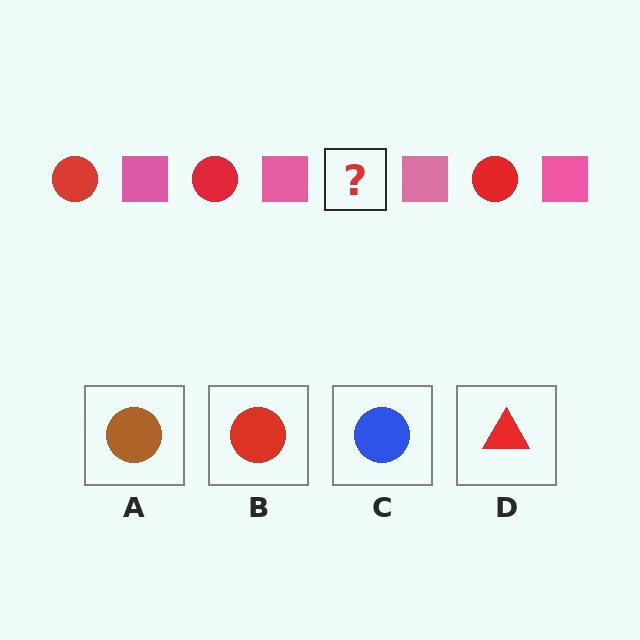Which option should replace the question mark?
Option B.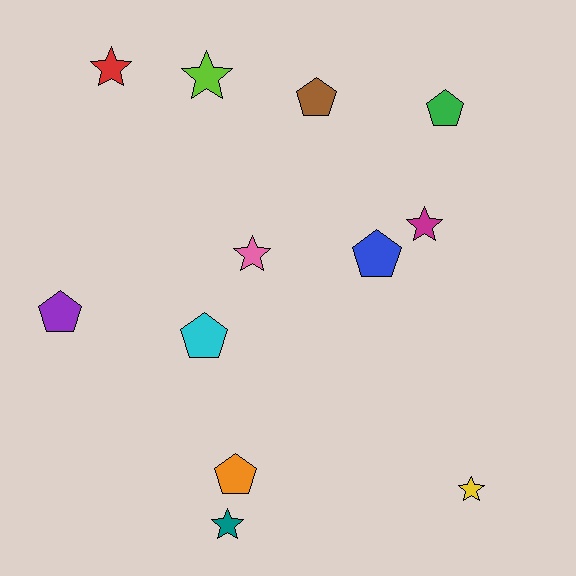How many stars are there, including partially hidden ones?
There are 6 stars.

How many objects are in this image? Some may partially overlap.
There are 12 objects.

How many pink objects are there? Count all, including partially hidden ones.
There is 1 pink object.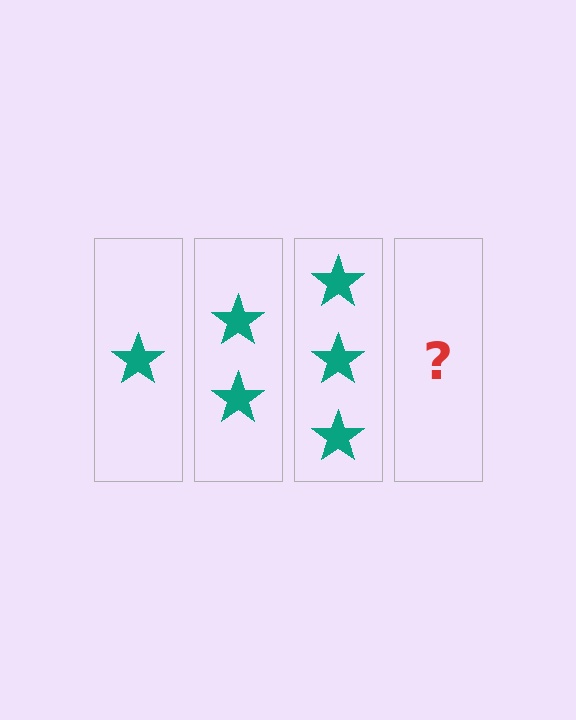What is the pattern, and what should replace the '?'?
The pattern is that each step adds one more star. The '?' should be 4 stars.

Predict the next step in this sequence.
The next step is 4 stars.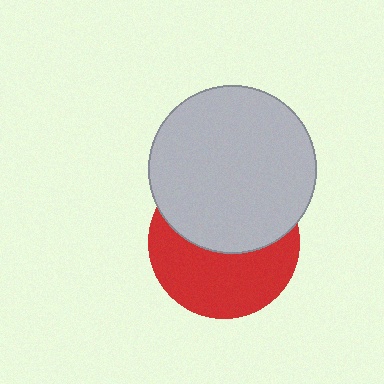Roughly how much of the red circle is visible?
About half of it is visible (roughly 51%).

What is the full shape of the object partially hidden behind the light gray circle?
The partially hidden object is a red circle.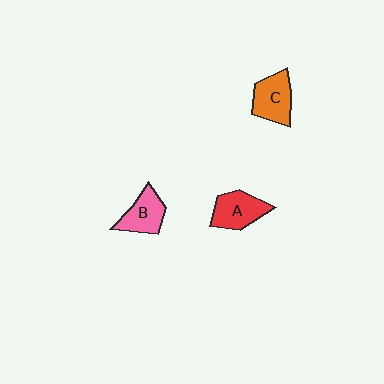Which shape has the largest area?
Shape C (orange).